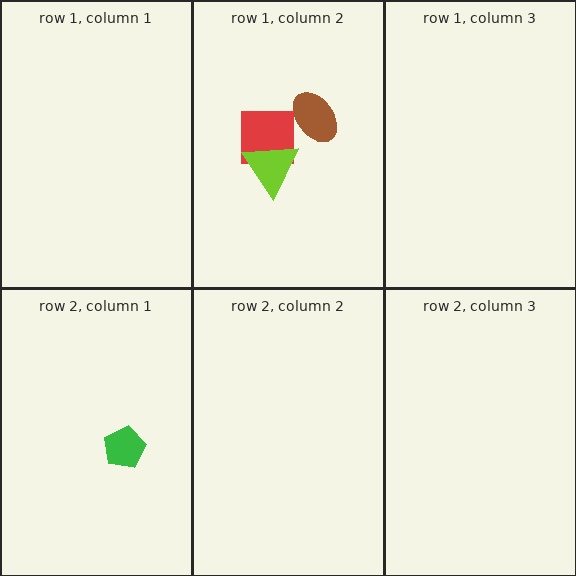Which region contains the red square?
The row 1, column 2 region.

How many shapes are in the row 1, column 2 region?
3.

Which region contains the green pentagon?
The row 2, column 1 region.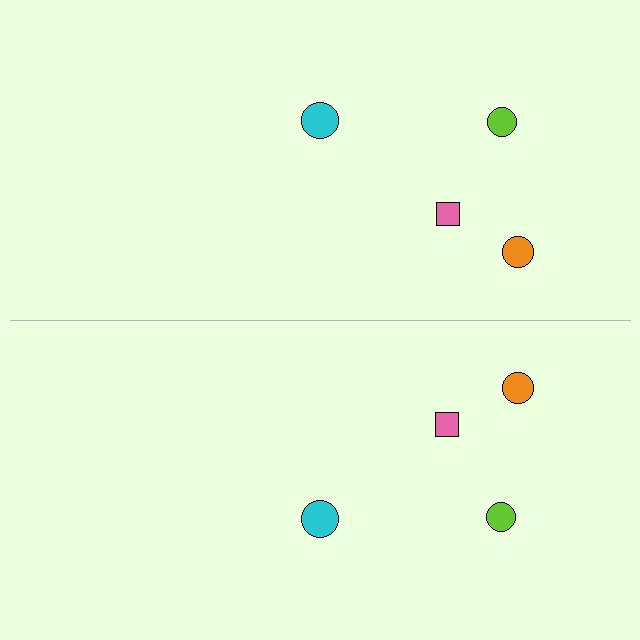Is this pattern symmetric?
Yes, this pattern has bilateral (reflection) symmetry.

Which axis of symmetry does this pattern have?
The pattern has a horizontal axis of symmetry running through the center of the image.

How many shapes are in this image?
There are 8 shapes in this image.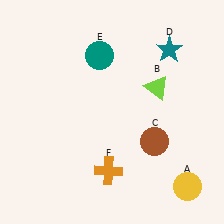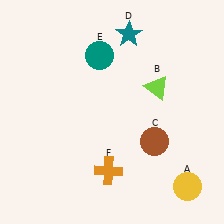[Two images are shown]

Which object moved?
The teal star (D) moved left.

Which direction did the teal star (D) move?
The teal star (D) moved left.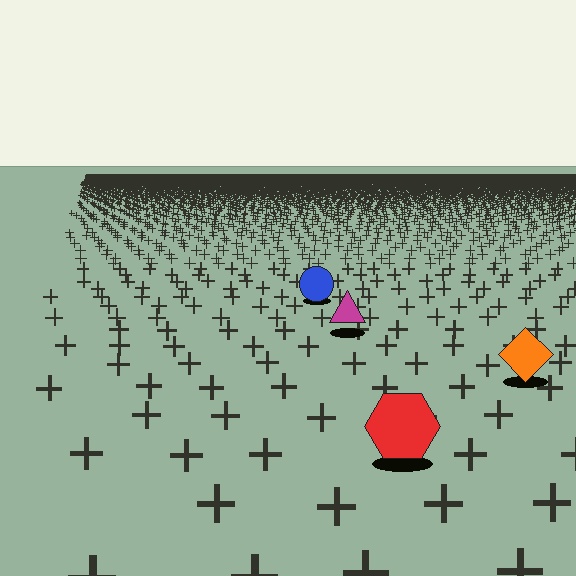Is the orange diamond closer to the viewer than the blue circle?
Yes. The orange diamond is closer — you can tell from the texture gradient: the ground texture is coarser near it.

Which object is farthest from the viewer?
The blue circle is farthest from the viewer. It appears smaller and the ground texture around it is denser.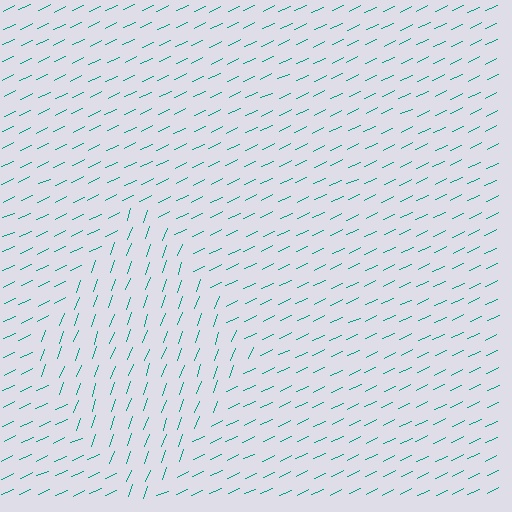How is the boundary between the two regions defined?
The boundary is defined purely by a change in line orientation (approximately 45 degrees difference). All lines are the same color and thickness.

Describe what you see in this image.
The image is filled with small teal line segments. A diamond region in the image has lines oriented differently from the surrounding lines, creating a visible texture boundary.